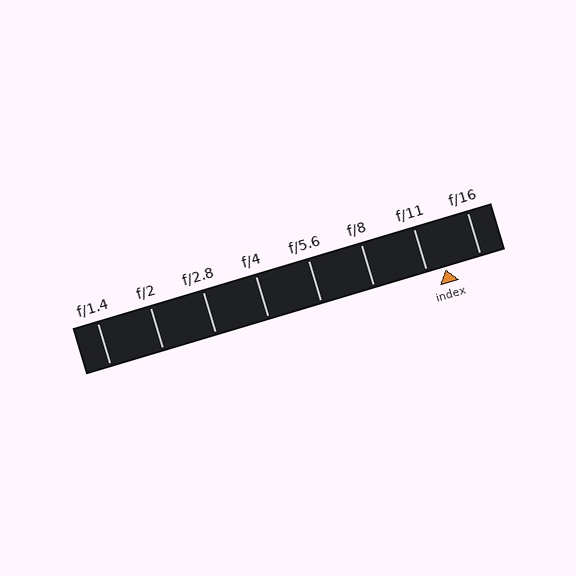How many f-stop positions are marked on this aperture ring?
There are 8 f-stop positions marked.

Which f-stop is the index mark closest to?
The index mark is closest to f/11.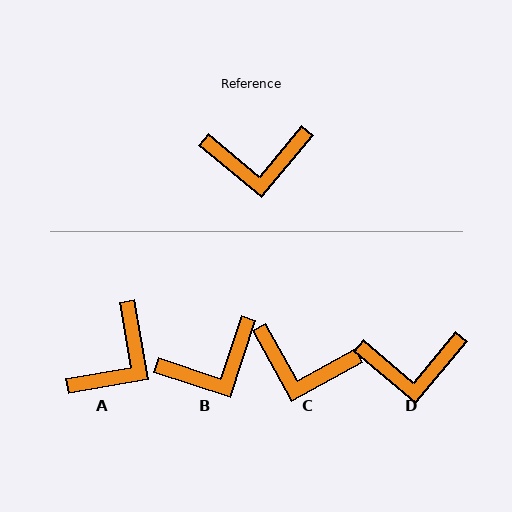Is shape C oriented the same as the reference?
No, it is off by about 21 degrees.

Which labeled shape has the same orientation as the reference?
D.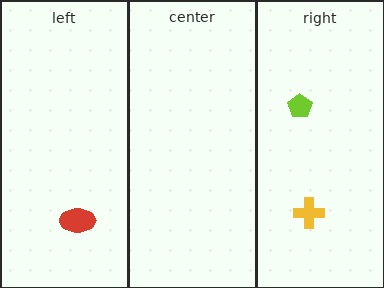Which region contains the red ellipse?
The left region.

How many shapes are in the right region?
2.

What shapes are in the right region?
The lime pentagon, the yellow cross.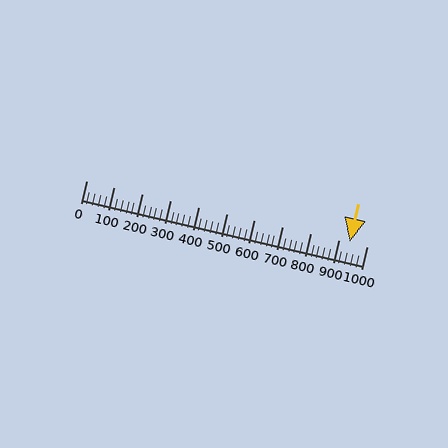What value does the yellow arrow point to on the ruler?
The yellow arrow points to approximately 938.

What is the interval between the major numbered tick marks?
The major tick marks are spaced 100 units apart.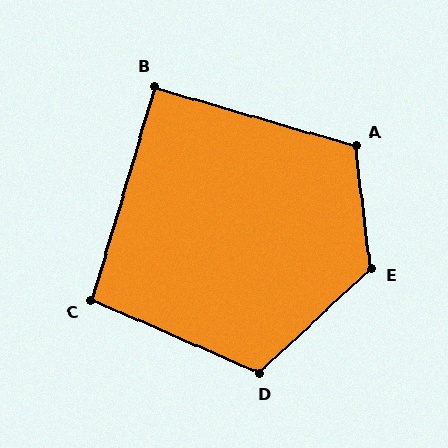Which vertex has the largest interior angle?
E, at approximately 126 degrees.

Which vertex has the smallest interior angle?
B, at approximately 90 degrees.